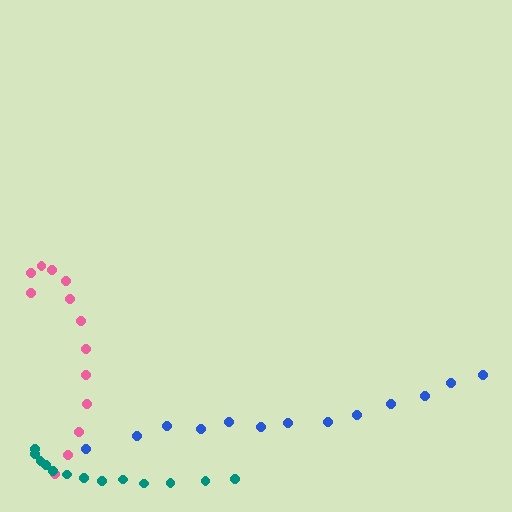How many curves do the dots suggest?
There are 3 distinct paths.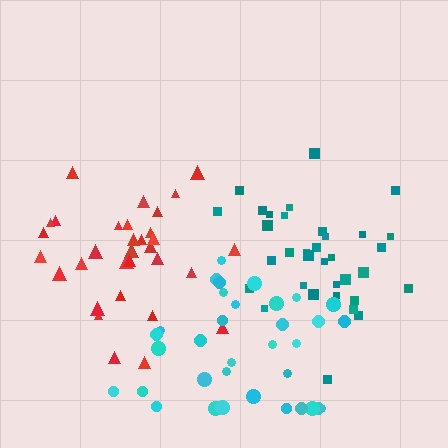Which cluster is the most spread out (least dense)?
Cyan.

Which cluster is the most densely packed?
Teal.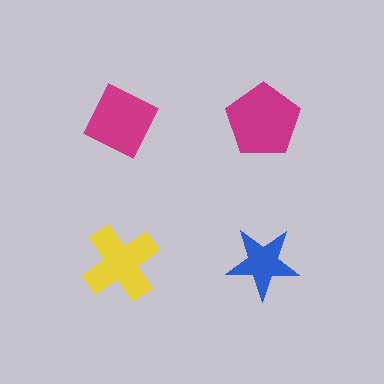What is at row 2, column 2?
A blue star.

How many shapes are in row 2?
2 shapes.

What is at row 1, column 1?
A magenta diamond.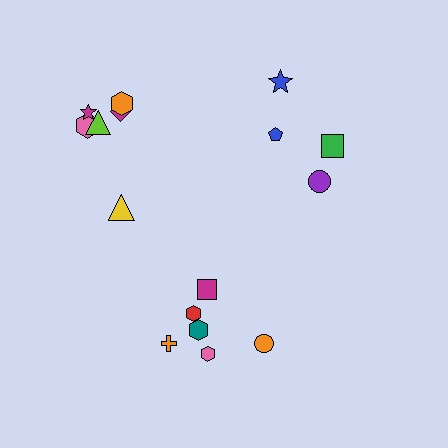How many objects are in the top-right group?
There are 4 objects.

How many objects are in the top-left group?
There are 6 objects.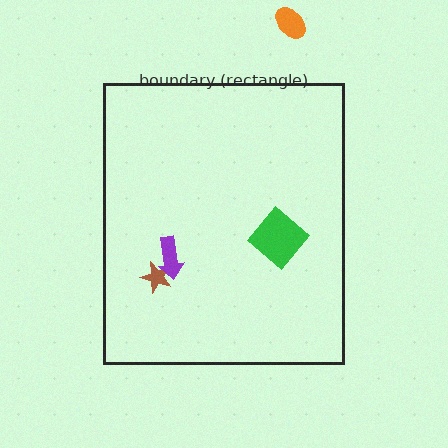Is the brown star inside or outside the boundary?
Inside.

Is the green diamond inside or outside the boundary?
Inside.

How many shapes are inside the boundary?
3 inside, 1 outside.